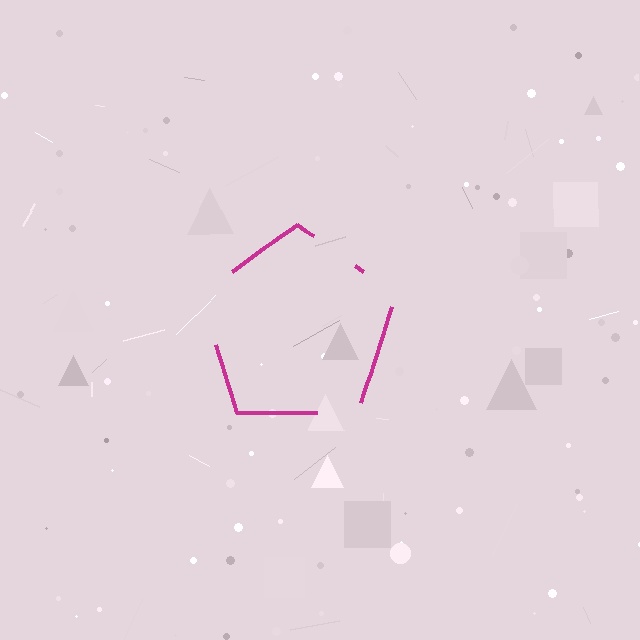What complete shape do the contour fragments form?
The contour fragments form a pentagon.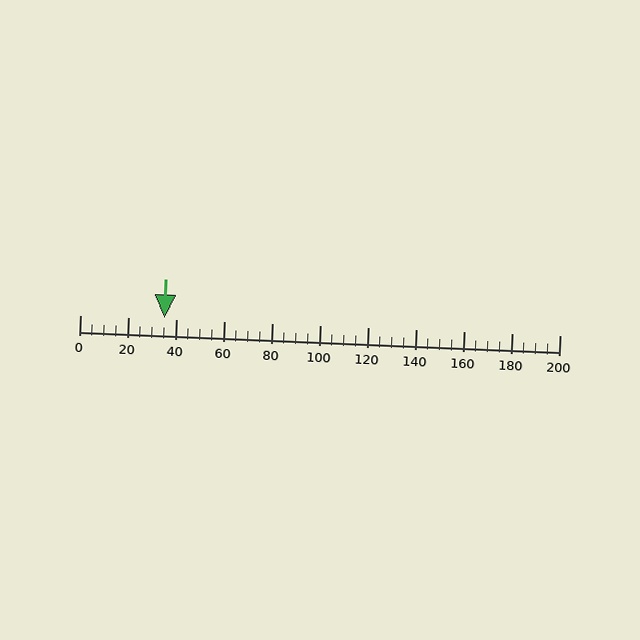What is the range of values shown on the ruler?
The ruler shows values from 0 to 200.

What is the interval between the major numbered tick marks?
The major tick marks are spaced 20 units apart.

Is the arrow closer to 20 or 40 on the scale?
The arrow is closer to 40.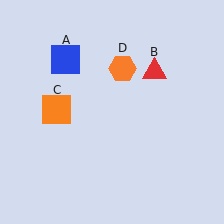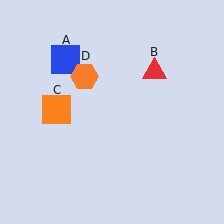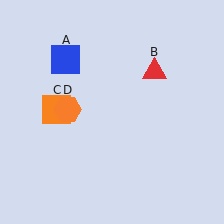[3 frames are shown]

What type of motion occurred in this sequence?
The orange hexagon (object D) rotated counterclockwise around the center of the scene.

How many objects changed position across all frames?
1 object changed position: orange hexagon (object D).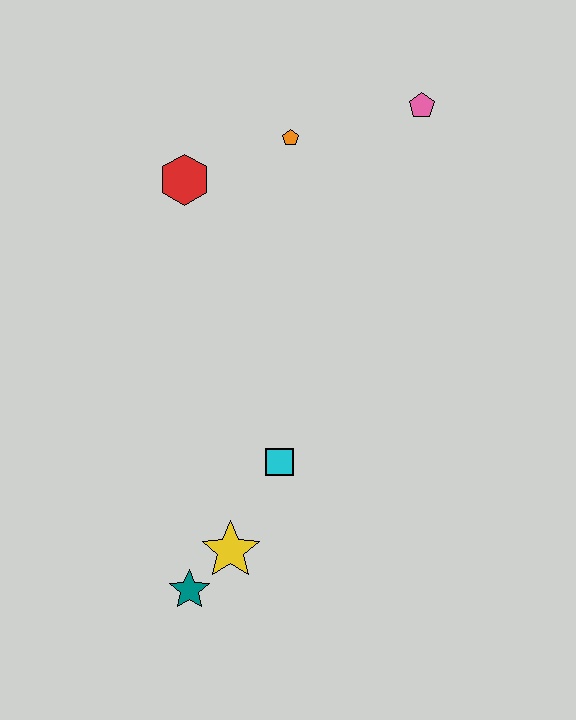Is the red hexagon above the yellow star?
Yes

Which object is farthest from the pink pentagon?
The teal star is farthest from the pink pentagon.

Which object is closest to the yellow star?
The teal star is closest to the yellow star.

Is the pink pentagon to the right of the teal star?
Yes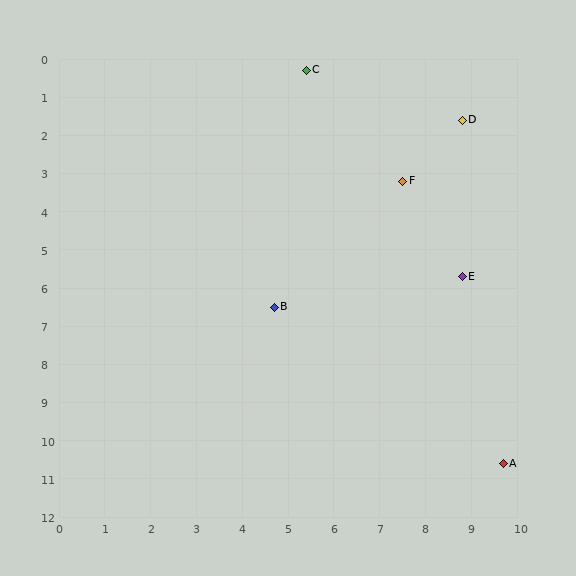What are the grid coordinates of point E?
Point E is at approximately (8.8, 5.7).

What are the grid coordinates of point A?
Point A is at approximately (9.7, 10.6).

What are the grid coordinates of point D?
Point D is at approximately (8.8, 1.6).